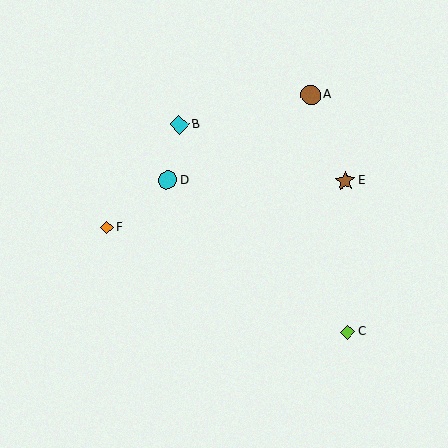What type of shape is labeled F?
Shape F is an orange diamond.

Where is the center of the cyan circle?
The center of the cyan circle is at (168, 180).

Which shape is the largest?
The brown star (labeled E) is the largest.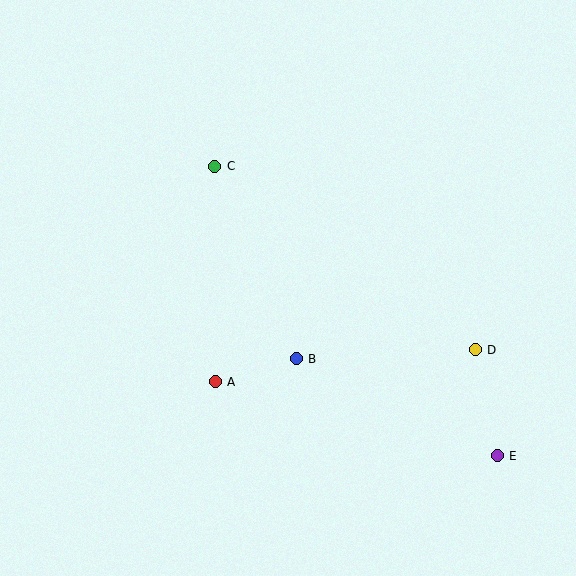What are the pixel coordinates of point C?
Point C is at (215, 166).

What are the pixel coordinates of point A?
Point A is at (215, 382).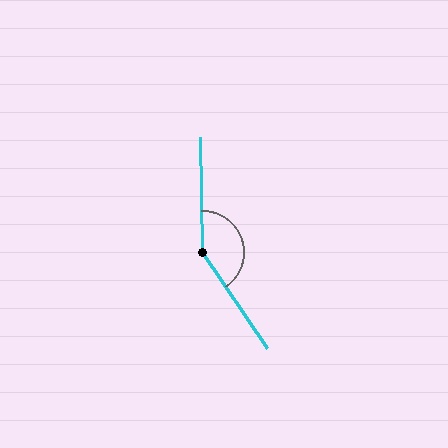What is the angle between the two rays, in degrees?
Approximately 147 degrees.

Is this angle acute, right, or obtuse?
It is obtuse.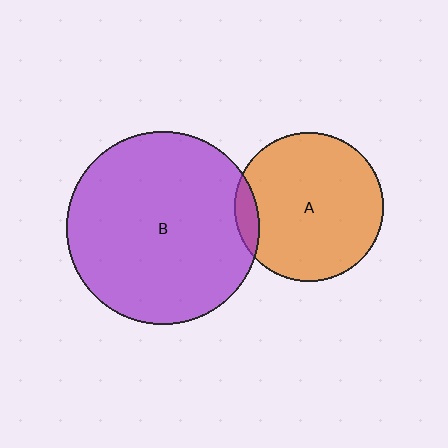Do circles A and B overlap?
Yes.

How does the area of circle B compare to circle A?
Approximately 1.7 times.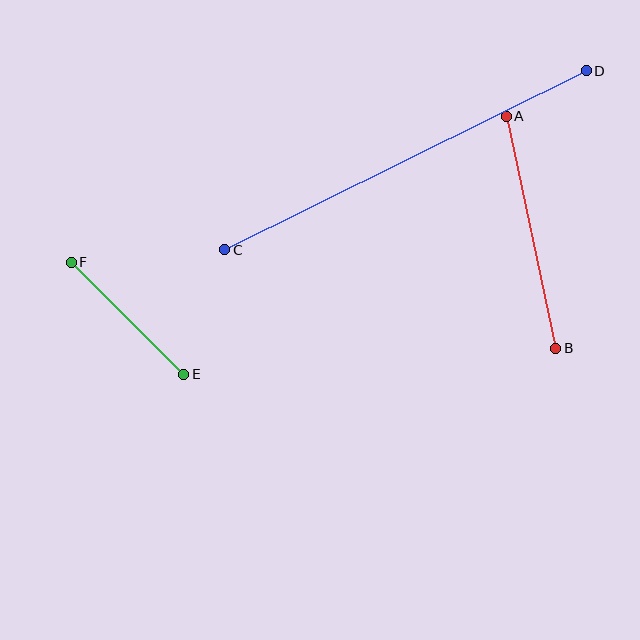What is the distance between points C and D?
The distance is approximately 404 pixels.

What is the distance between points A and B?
The distance is approximately 237 pixels.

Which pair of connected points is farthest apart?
Points C and D are farthest apart.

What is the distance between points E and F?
The distance is approximately 159 pixels.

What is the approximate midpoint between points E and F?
The midpoint is at approximately (128, 318) pixels.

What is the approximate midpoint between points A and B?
The midpoint is at approximately (531, 232) pixels.